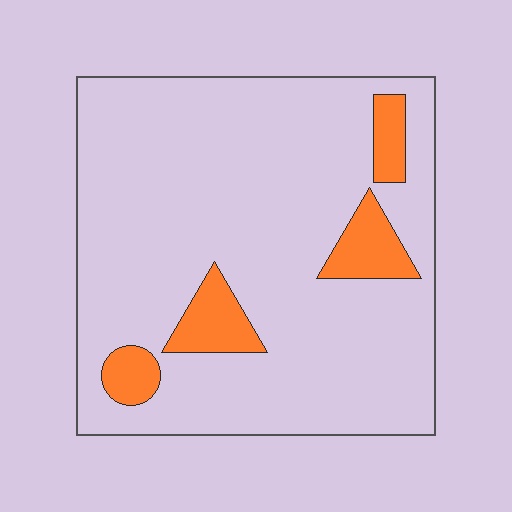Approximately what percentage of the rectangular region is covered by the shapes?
Approximately 10%.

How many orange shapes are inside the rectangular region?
4.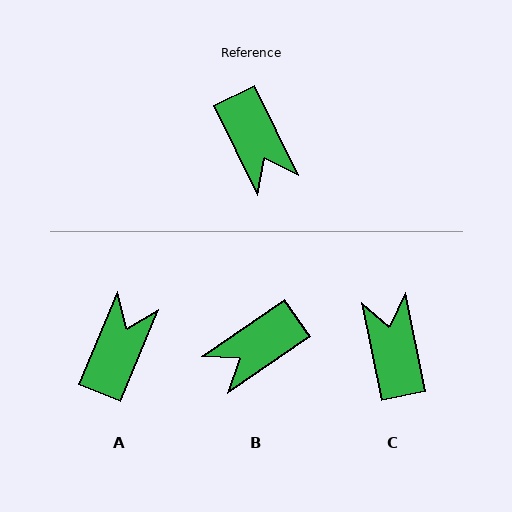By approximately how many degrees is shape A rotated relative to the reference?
Approximately 131 degrees counter-clockwise.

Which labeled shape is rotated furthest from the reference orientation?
C, about 166 degrees away.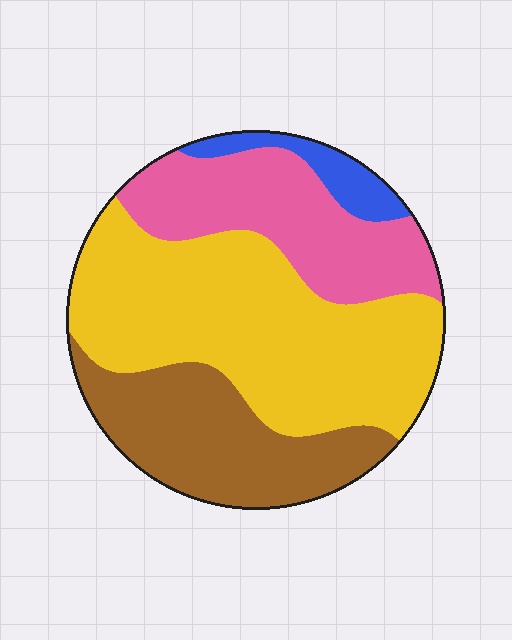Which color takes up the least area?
Blue, at roughly 5%.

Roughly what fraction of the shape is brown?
Brown covers about 25% of the shape.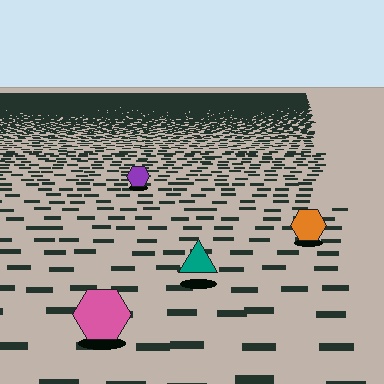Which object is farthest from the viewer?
The purple hexagon is farthest from the viewer. It appears smaller and the ground texture around it is denser.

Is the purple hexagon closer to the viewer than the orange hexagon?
No. The orange hexagon is closer — you can tell from the texture gradient: the ground texture is coarser near it.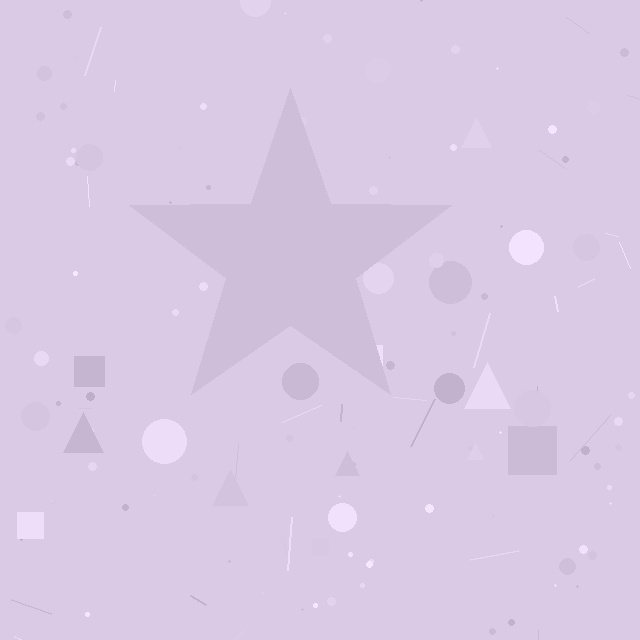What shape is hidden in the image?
A star is hidden in the image.